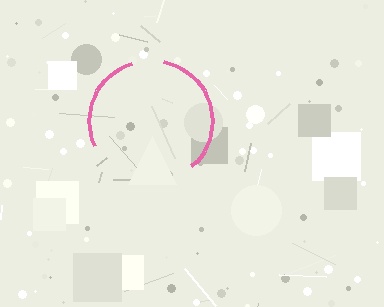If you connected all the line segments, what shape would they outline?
They would outline a circle.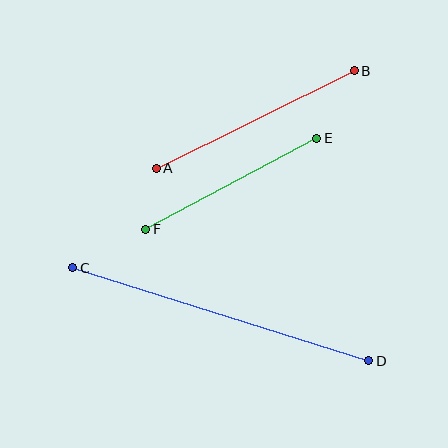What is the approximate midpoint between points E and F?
The midpoint is at approximately (231, 184) pixels.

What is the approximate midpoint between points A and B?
The midpoint is at approximately (255, 120) pixels.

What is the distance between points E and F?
The distance is approximately 194 pixels.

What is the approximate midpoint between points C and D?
The midpoint is at approximately (221, 314) pixels.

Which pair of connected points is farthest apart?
Points C and D are farthest apart.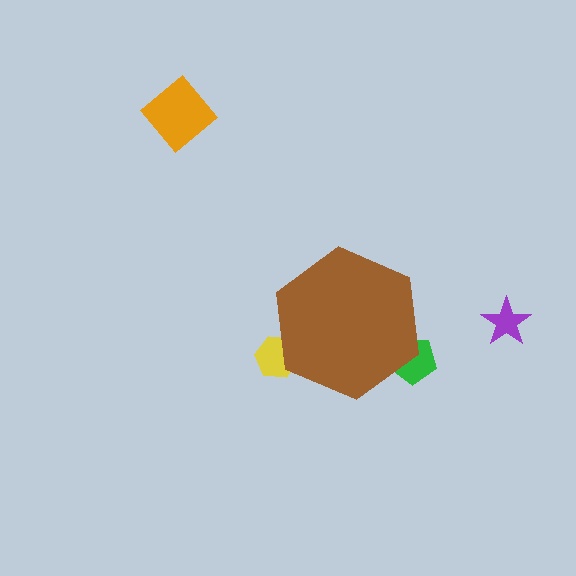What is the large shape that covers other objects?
A brown hexagon.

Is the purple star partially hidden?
No, the purple star is fully visible.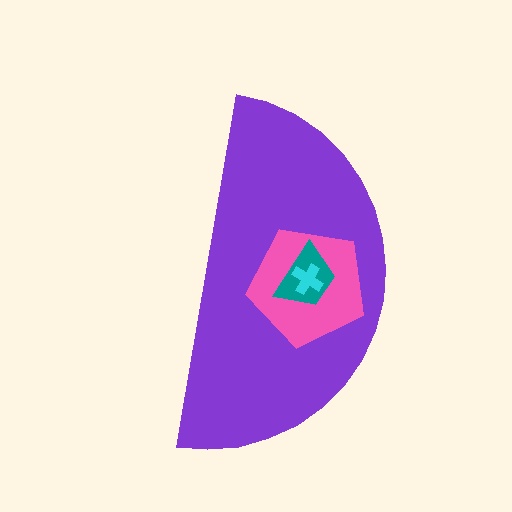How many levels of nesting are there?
4.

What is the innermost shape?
The cyan cross.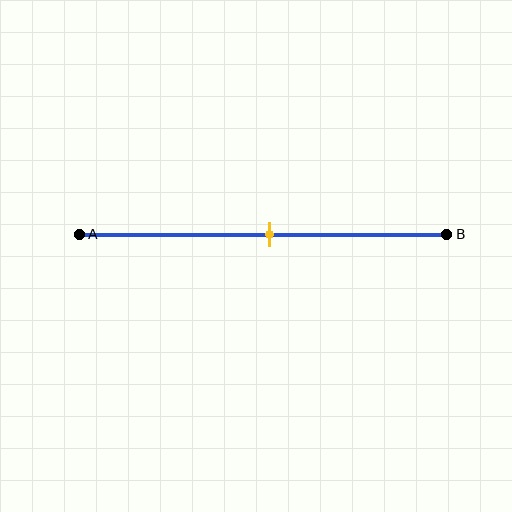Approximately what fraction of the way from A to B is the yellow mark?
The yellow mark is approximately 50% of the way from A to B.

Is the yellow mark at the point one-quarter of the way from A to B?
No, the mark is at about 50% from A, not at the 25% one-quarter point.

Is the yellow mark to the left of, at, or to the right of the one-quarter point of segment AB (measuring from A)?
The yellow mark is to the right of the one-quarter point of segment AB.